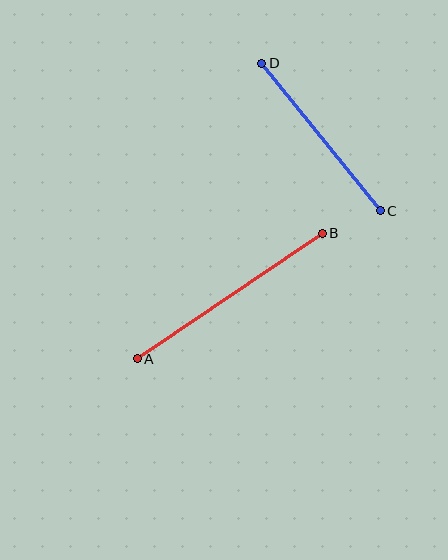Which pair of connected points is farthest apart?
Points A and B are farthest apart.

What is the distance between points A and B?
The distance is approximately 224 pixels.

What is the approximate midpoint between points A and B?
The midpoint is at approximately (230, 296) pixels.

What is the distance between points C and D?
The distance is approximately 189 pixels.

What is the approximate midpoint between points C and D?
The midpoint is at approximately (321, 137) pixels.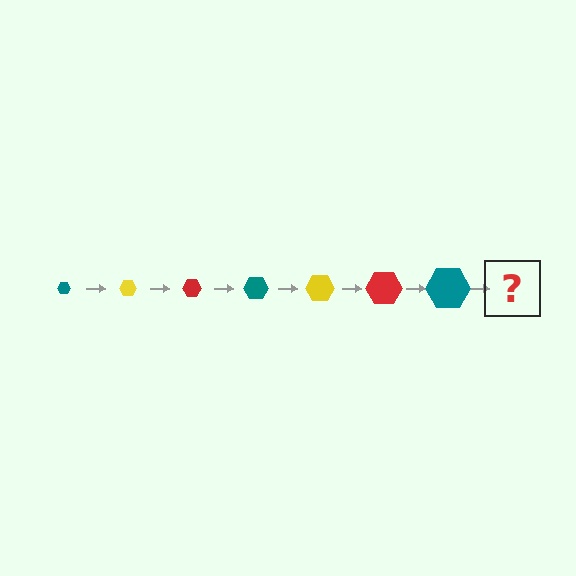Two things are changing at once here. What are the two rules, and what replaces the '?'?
The two rules are that the hexagon grows larger each step and the color cycles through teal, yellow, and red. The '?' should be a yellow hexagon, larger than the previous one.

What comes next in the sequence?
The next element should be a yellow hexagon, larger than the previous one.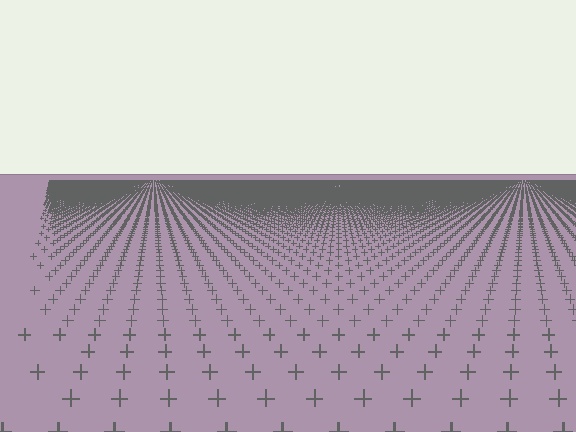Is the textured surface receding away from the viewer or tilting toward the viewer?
The surface is receding away from the viewer. Texture elements get smaller and denser toward the top.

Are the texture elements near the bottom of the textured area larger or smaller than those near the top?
Larger. Near the bottom, elements are closer to the viewer and appear at a bigger on-screen size.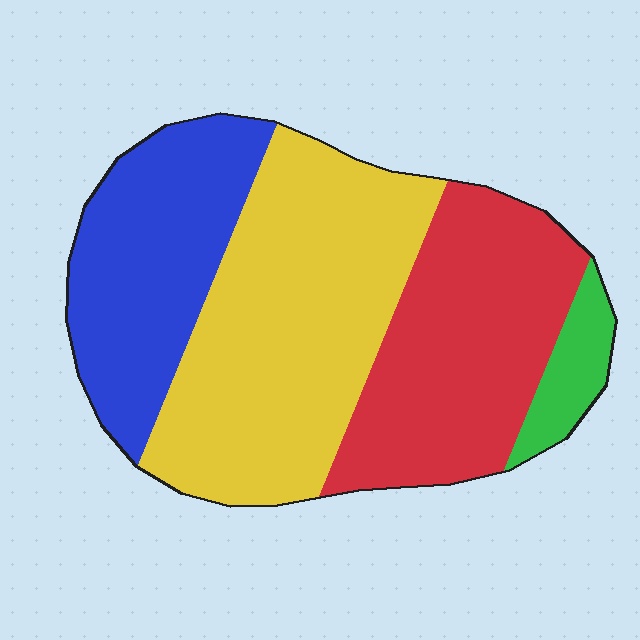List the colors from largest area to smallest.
From largest to smallest: yellow, red, blue, green.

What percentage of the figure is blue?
Blue takes up about one quarter (1/4) of the figure.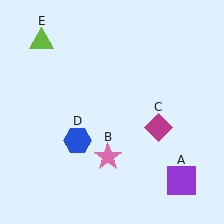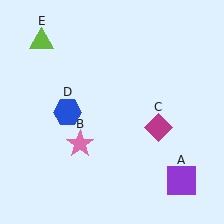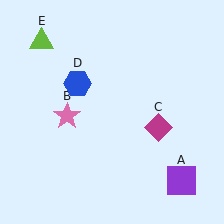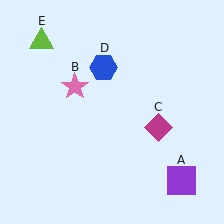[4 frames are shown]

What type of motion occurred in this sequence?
The pink star (object B), blue hexagon (object D) rotated clockwise around the center of the scene.